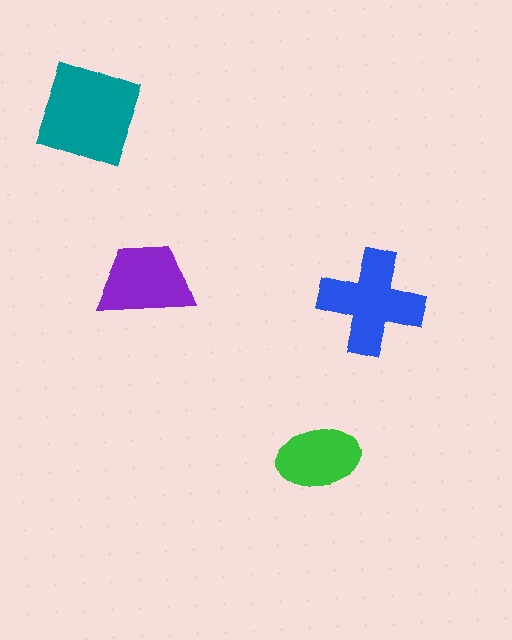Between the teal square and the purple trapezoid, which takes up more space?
The teal square.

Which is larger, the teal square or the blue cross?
The teal square.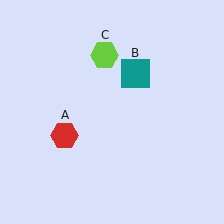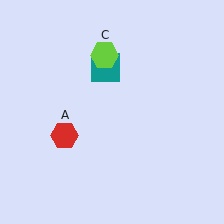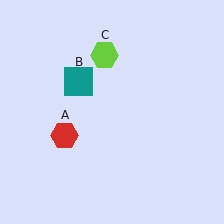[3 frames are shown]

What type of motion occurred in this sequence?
The teal square (object B) rotated counterclockwise around the center of the scene.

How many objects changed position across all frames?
1 object changed position: teal square (object B).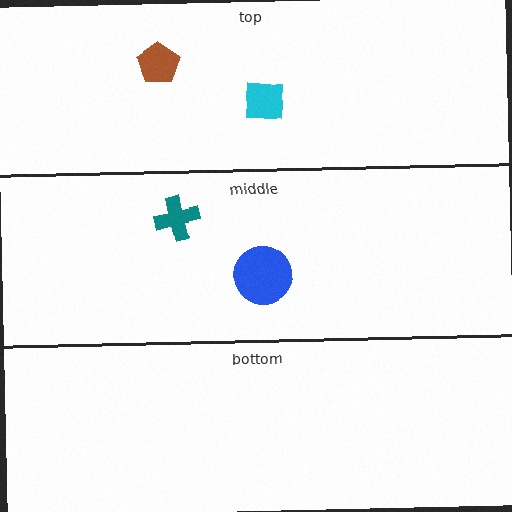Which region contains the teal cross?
The middle region.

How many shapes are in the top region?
2.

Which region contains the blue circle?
The middle region.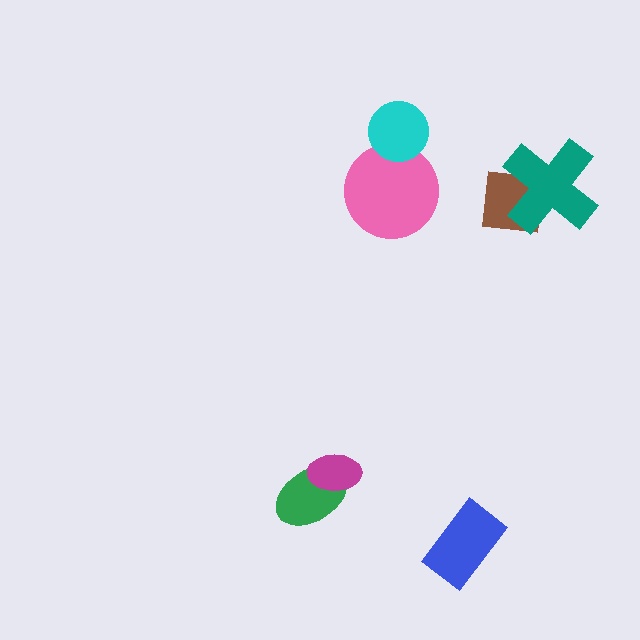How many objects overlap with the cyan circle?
1 object overlaps with the cyan circle.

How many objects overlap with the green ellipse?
1 object overlaps with the green ellipse.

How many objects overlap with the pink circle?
1 object overlaps with the pink circle.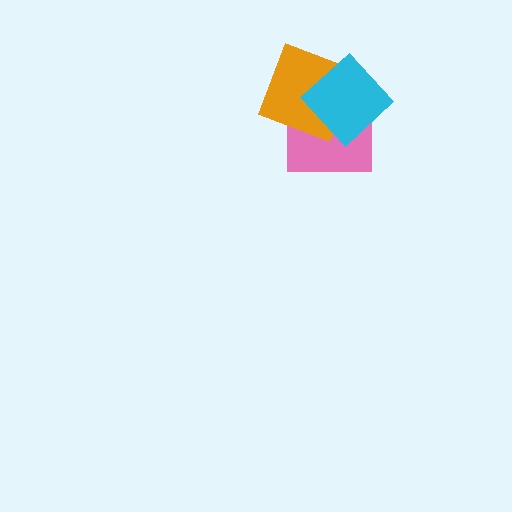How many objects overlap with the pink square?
2 objects overlap with the pink square.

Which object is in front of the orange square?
The cyan diamond is in front of the orange square.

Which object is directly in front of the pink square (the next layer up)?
The orange square is directly in front of the pink square.